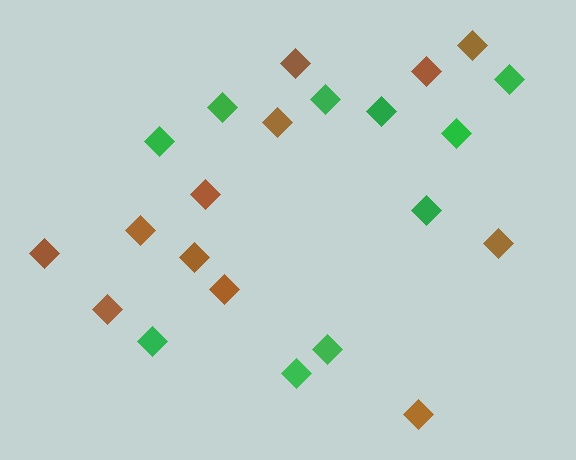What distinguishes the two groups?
There are 2 groups: one group of brown diamonds (12) and one group of green diamonds (10).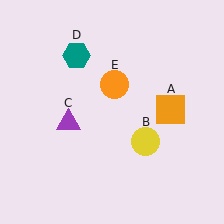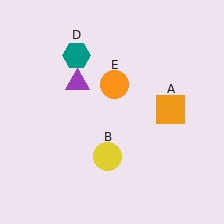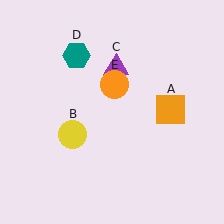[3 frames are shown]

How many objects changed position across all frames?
2 objects changed position: yellow circle (object B), purple triangle (object C).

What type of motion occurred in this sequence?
The yellow circle (object B), purple triangle (object C) rotated clockwise around the center of the scene.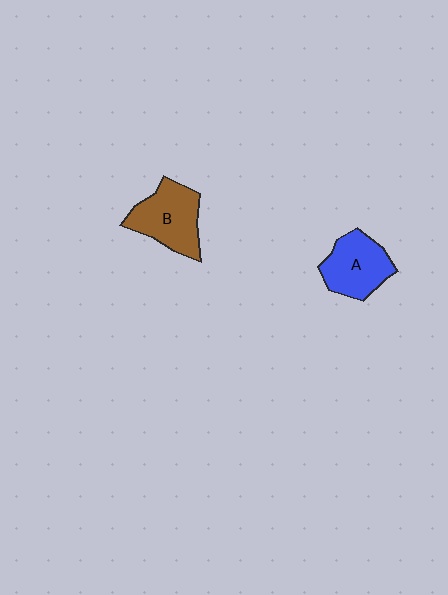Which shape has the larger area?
Shape B (brown).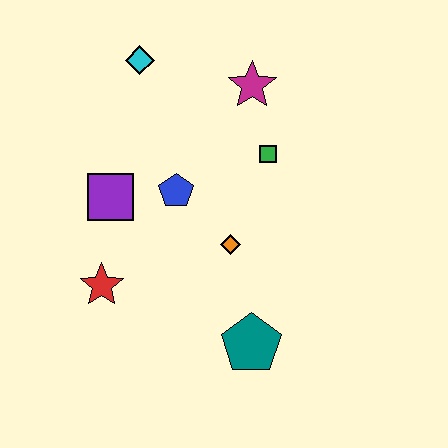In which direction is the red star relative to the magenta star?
The red star is below the magenta star.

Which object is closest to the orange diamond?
The blue pentagon is closest to the orange diamond.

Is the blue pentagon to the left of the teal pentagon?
Yes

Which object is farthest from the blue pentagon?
The teal pentagon is farthest from the blue pentagon.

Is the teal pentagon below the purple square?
Yes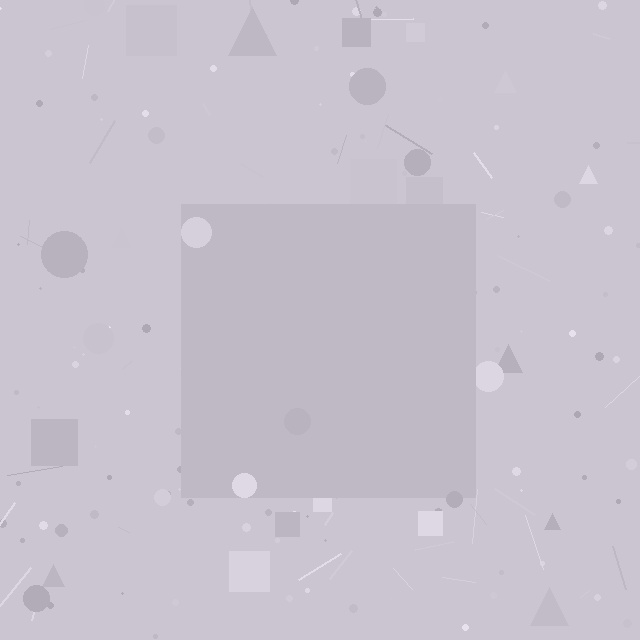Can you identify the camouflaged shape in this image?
The camouflaged shape is a square.